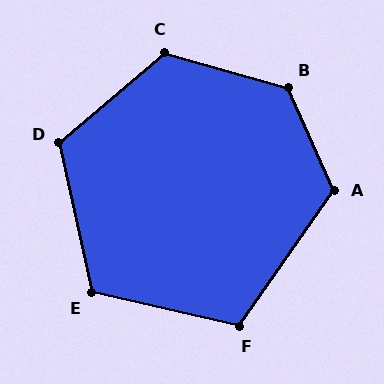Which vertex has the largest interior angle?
B, at approximately 130 degrees.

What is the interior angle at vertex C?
Approximately 124 degrees (obtuse).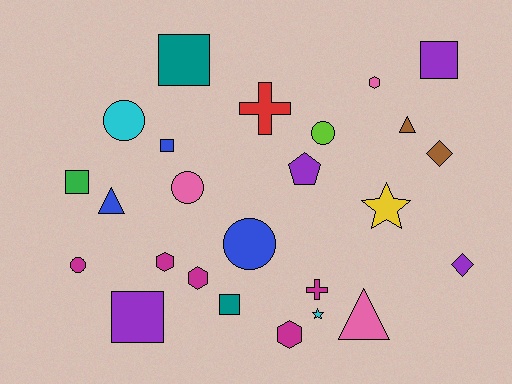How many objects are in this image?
There are 25 objects.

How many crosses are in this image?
There are 2 crosses.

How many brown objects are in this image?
There are 2 brown objects.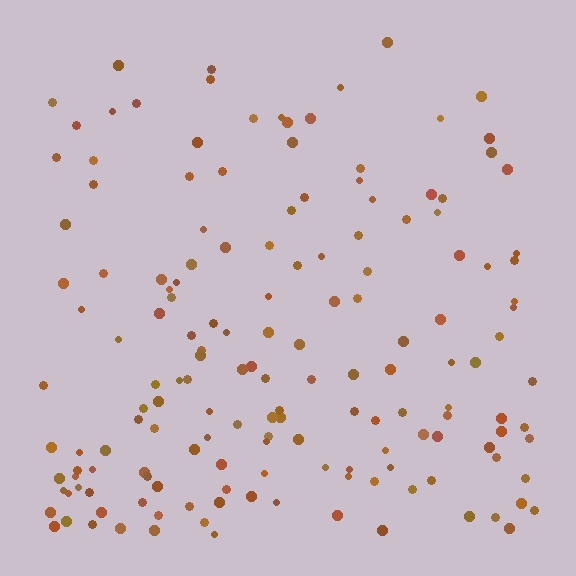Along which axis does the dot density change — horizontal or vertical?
Vertical.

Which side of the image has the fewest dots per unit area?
The top.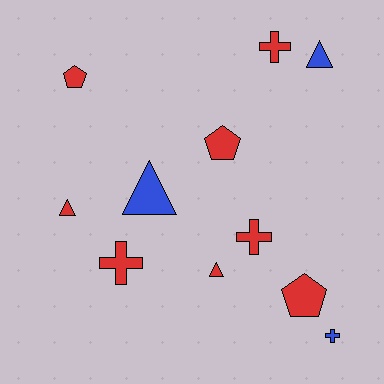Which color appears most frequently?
Red, with 8 objects.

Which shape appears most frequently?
Cross, with 4 objects.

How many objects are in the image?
There are 11 objects.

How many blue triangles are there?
There are 2 blue triangles.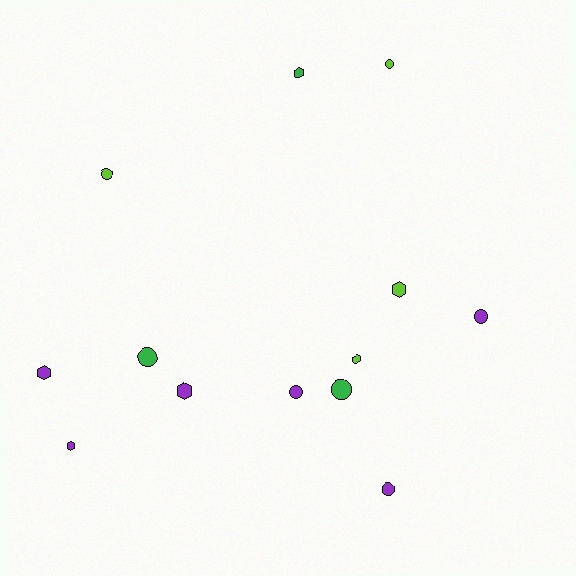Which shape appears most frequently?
Circle, with 7 objects.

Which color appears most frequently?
Purple, with 6 objects.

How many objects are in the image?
There are 13 objects.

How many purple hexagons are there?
There are 3 purple hexagons.